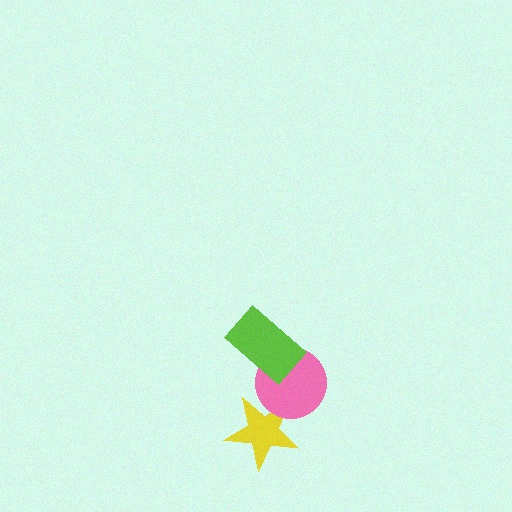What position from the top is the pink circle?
The pink circle is 2nd from the top.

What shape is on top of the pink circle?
The lime rectangle is on top of the pink circle.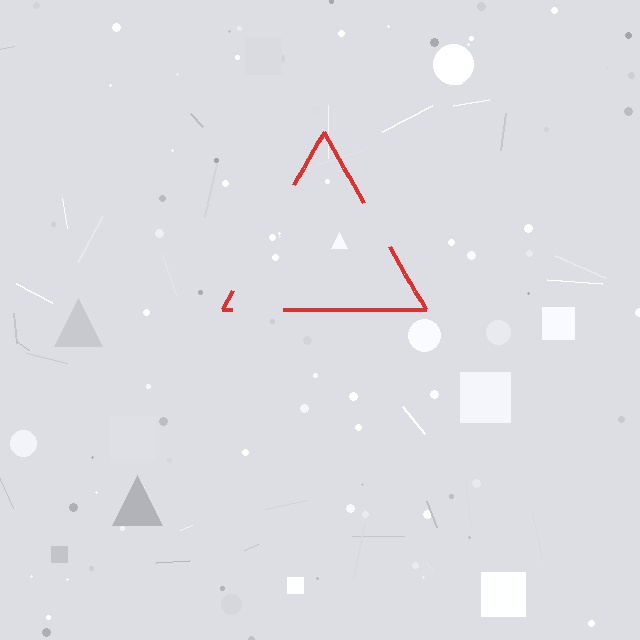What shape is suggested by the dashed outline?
The dashed outline suggests a triangle.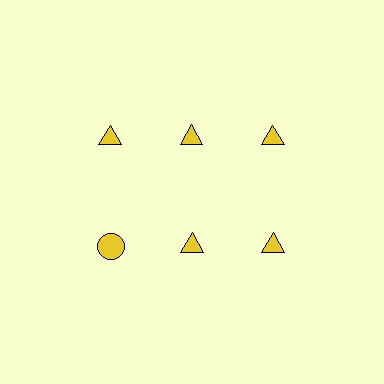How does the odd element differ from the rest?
It has a different shape: circle instead of triangle.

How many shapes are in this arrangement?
There are 6 shapes arranged in a grid pattern.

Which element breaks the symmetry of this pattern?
The yellow circle in the second row, leftmost column breaks the symmetry. All other shapes are yellow triangles.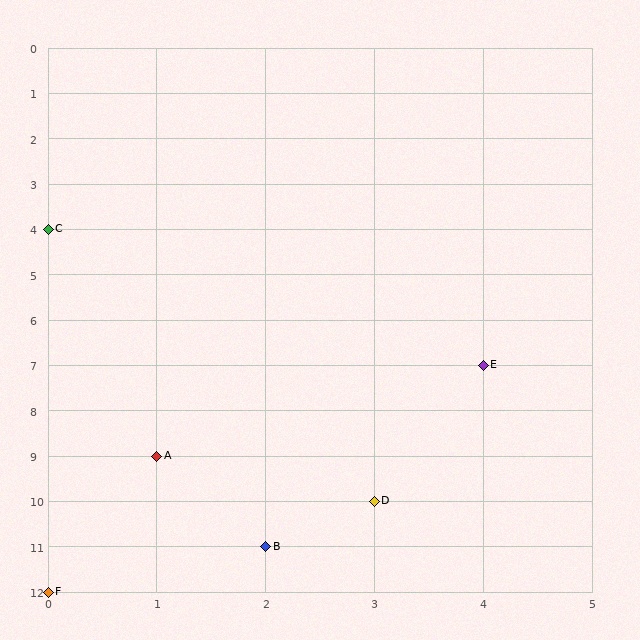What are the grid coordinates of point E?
Point E is at grid coordinates (4, 7).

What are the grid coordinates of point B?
Point B is at grid coordinates (2, 11).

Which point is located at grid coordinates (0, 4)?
Point C is at (0, 4).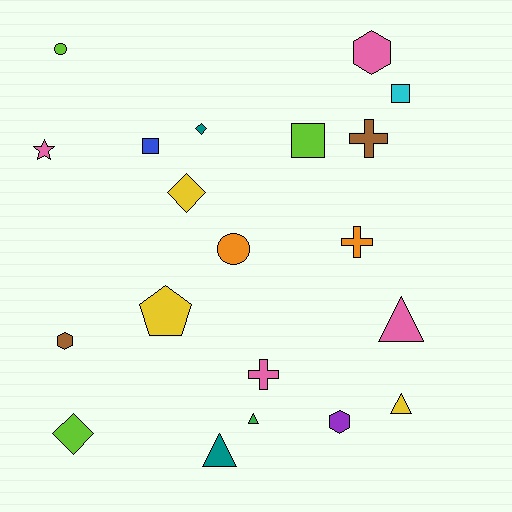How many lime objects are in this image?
There are 3 lime objects.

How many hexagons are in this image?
There are 3 hexagons.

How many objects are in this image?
There are 20 objects.